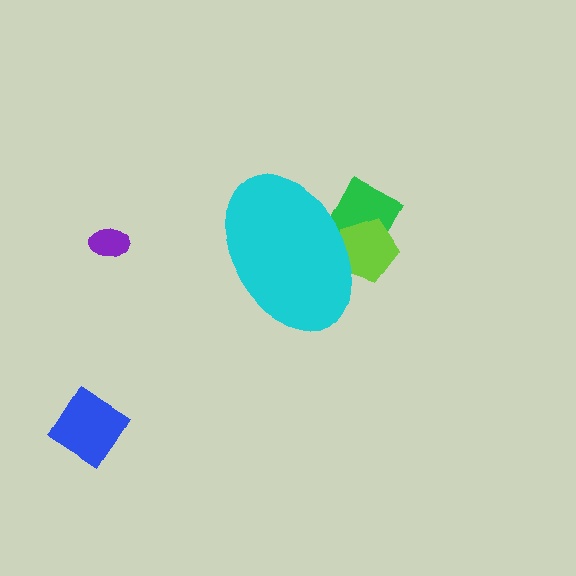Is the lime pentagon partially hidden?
Yes, the lime pentagon is partially hidden behind the cyan ellipse.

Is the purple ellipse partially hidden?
No, the purple ellipse is fully visible.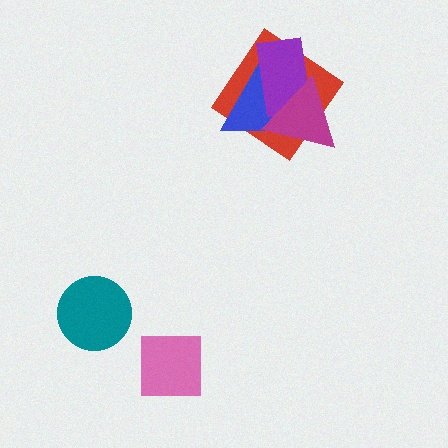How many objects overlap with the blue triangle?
3 objects overlap with the blue triangle.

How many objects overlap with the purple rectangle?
3 objects overlap with the purple rectangle.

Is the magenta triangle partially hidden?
No, no other shape covers it.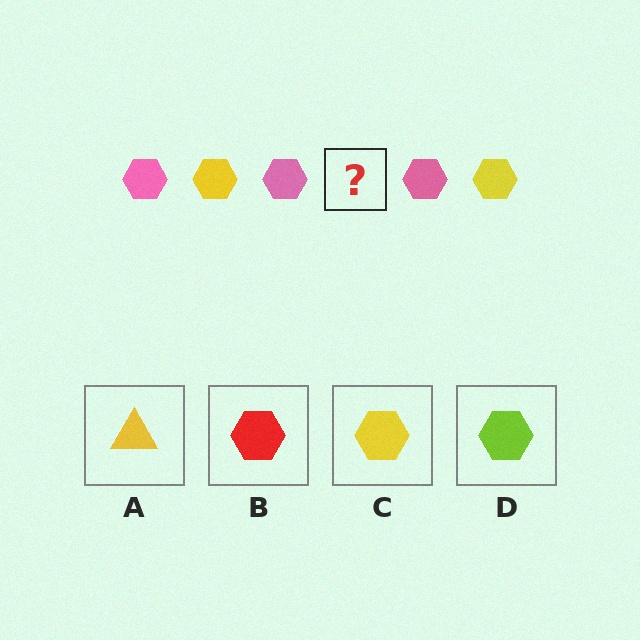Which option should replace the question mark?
Option C.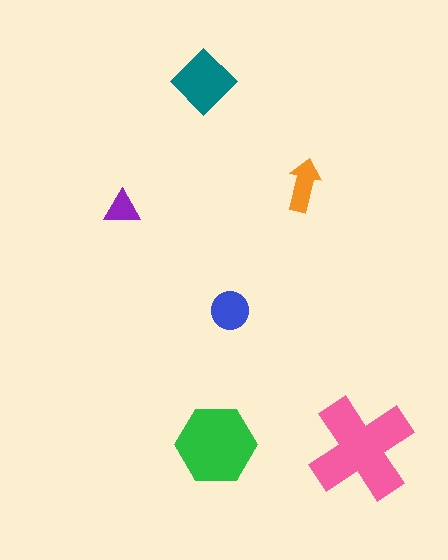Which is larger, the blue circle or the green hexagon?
The green hexagon.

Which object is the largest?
The pink cross.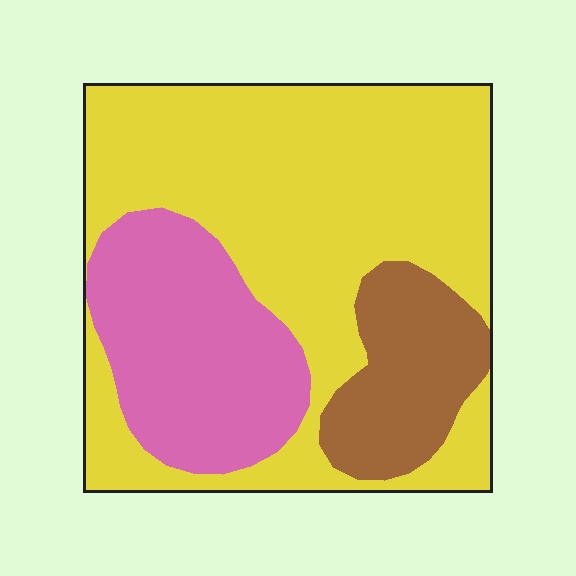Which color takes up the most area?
Yellow, at roughly 60%.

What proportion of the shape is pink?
Pink covers about 25% of the shape.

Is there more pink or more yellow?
Yellow.